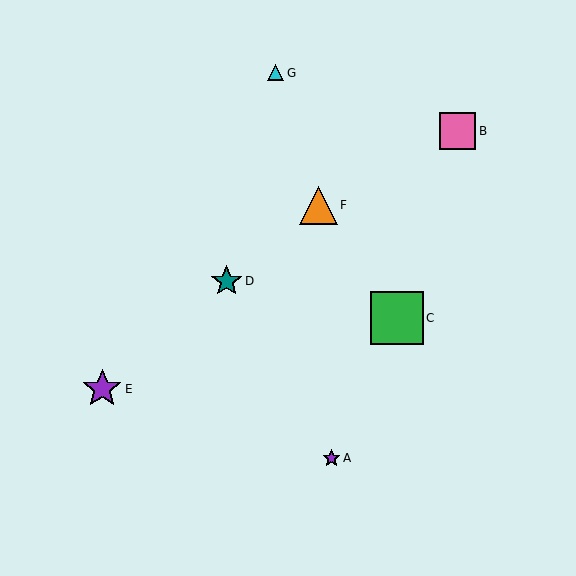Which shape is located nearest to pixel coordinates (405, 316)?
The green square (labeled C) at (397, 318) is nearest to that location.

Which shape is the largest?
The green square (labeled C) is the largest.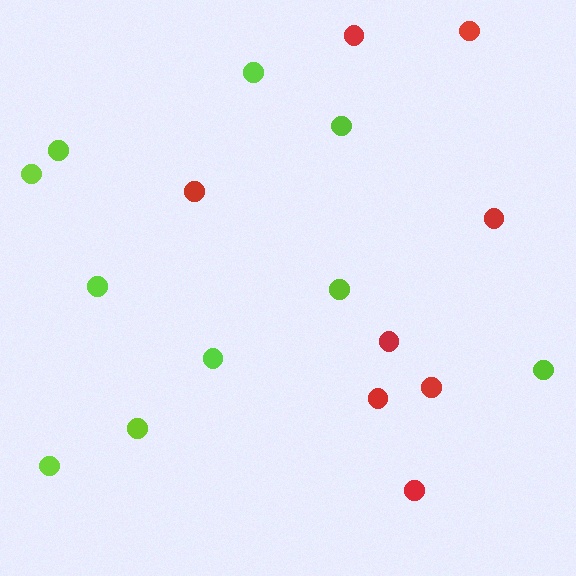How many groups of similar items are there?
There are 2 groups: one group of lime circles (10) and one group of red circles (8).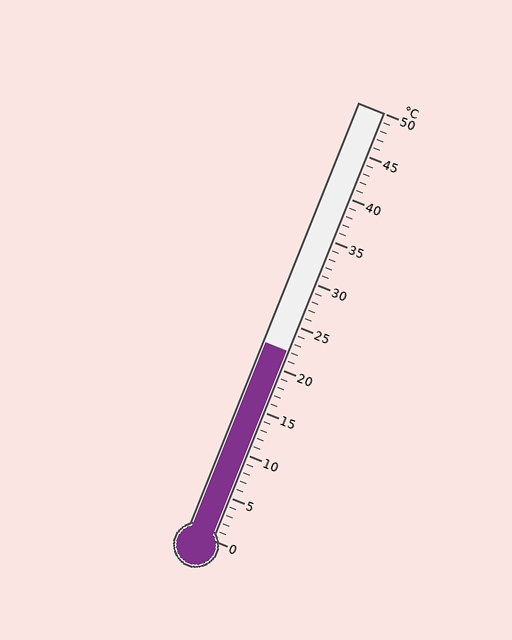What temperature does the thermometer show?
The thermometer shows approximately 22°C.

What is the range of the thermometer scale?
The thermometer scale ranges from 0°C to 50°C.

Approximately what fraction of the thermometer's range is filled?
The thermometer is filled to approximately 45% of its range.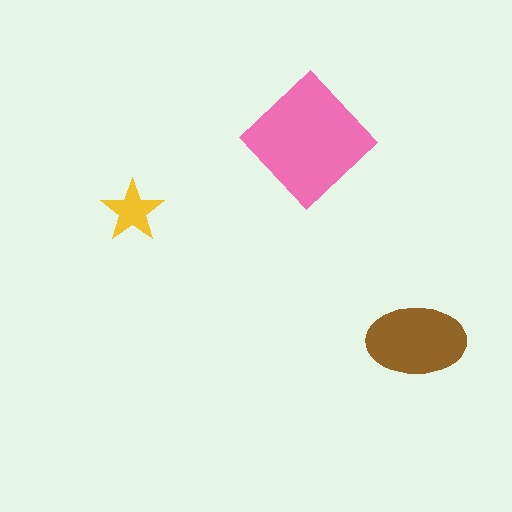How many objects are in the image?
There are 3 objects in the image.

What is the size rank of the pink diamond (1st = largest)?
1st.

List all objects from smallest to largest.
The yellow star, the brown ellipse, the pink diamond.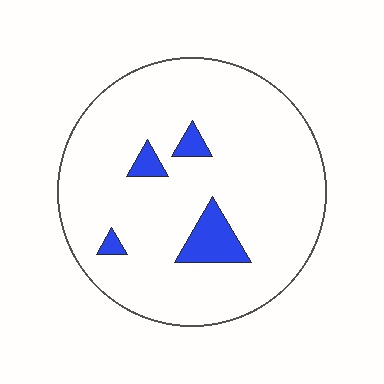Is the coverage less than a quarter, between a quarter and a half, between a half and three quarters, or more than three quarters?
Less than a quarter.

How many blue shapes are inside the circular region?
4.